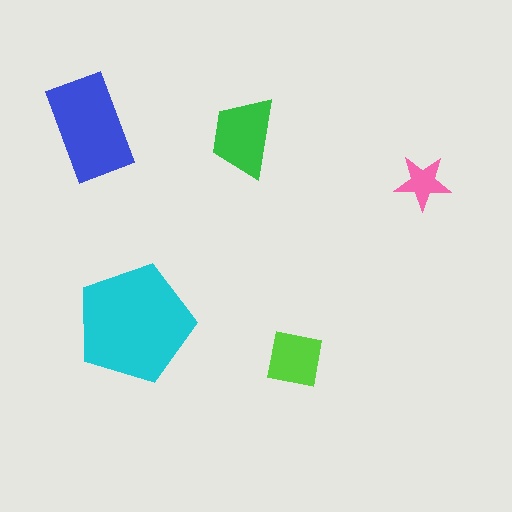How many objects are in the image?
There are 5 objects in the image.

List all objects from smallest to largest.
The pink star, the lime square, the green trapezoid, the blue rectangle, the cyan pentagon.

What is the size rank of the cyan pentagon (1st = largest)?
1st.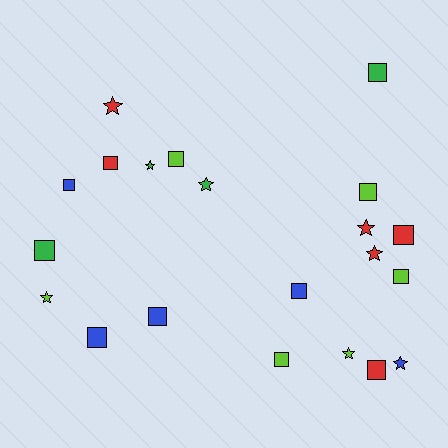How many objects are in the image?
There are 21 objects.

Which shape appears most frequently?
Square, with 13 objects.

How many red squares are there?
There are 3 red squares.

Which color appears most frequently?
Red, with 6 objects.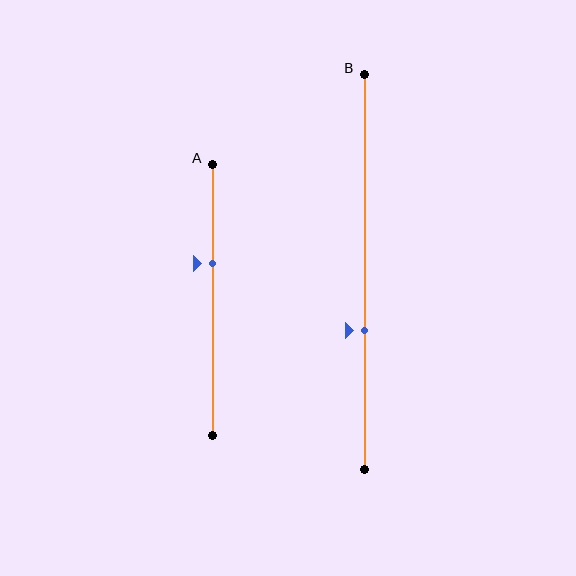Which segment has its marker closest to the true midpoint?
Segment A has its marker closest to the true midpoint.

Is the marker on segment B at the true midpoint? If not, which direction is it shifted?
No, the marker on segment B is shifted downward by about 15% of the segment length.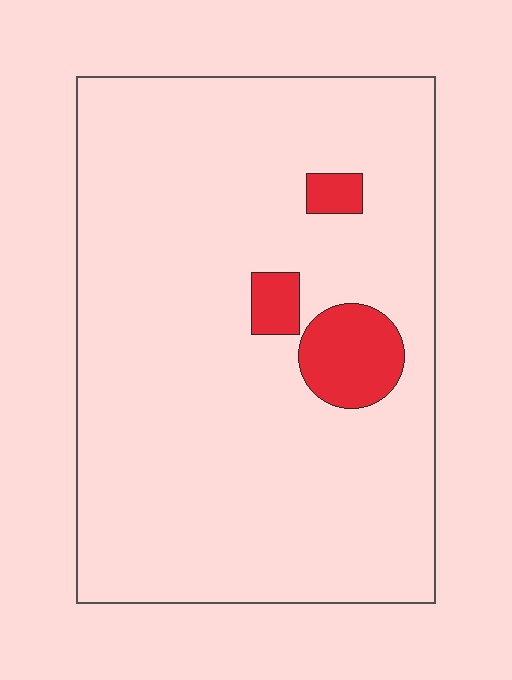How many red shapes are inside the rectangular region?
3.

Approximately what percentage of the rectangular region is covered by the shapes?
Approximately 10%.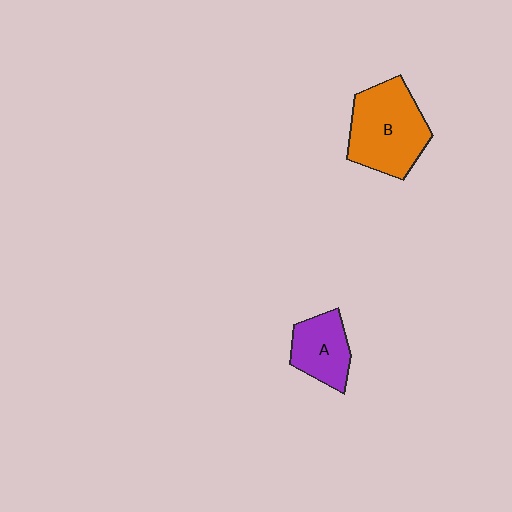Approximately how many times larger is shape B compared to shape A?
Approximately 1.7 times.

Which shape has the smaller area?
Shape A (purple).